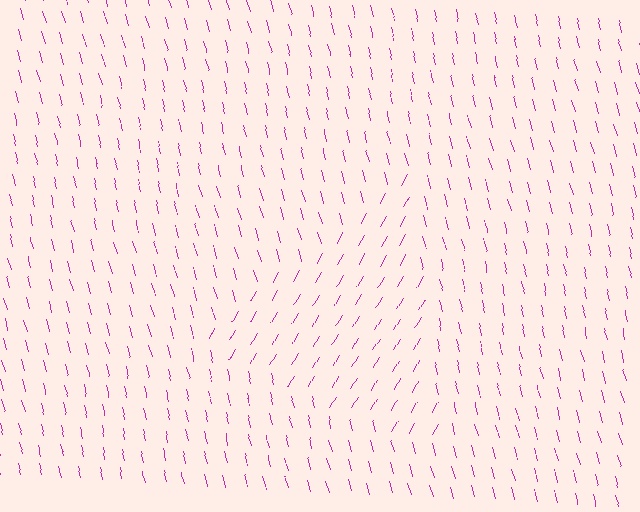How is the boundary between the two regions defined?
The boundary is defined purely by a change in line orientation (approximately 45 degrees difference). All lines are the same color and thickness.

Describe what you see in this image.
The image is filled with small magenta line segments. A triangle region in the image has lines oriented differently from the surrounding lines, creating a visible texture boundary.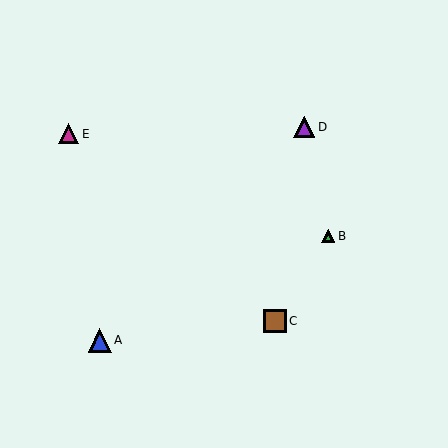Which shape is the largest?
The blue triangle (labeled A) is the largest.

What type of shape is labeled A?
Shape A is a blue triangle.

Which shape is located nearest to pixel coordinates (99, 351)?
The blue triangle (labeled A) at (100, 340) is nearest to that location.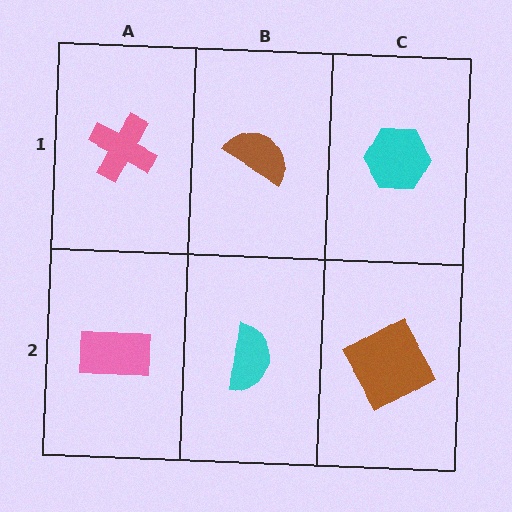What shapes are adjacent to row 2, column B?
A brown semicircle (row 1, column B), a pink rectangle (row 2, column A), a brown square (row 2, column C).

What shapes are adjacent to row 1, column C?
A brown square (row 2, column C), a brown semicircle (row 1, column B).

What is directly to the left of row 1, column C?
A brown semicircle.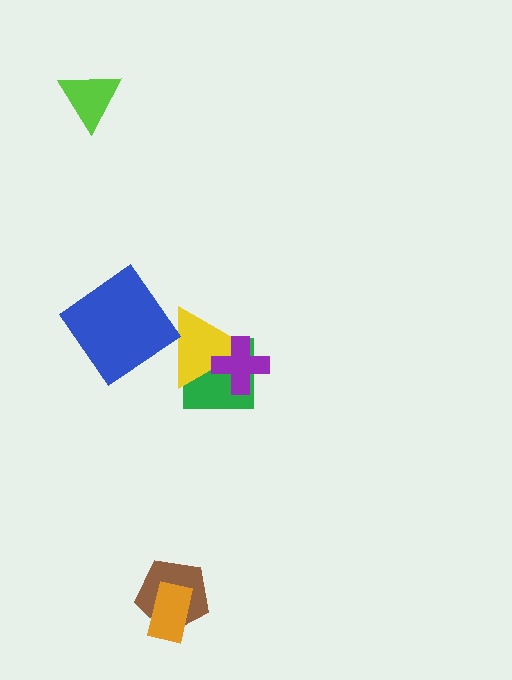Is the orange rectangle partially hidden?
No, no other shape covers it.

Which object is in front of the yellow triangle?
The purple cross is in front of the yellow triangle.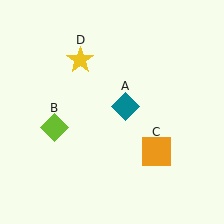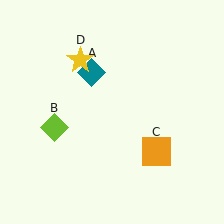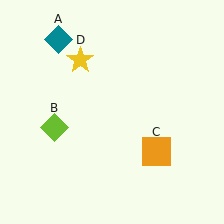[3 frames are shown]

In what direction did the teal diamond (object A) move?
The teal diamond (object A) moved up and to the left.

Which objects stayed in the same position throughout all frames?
Lime diamond (object B) and orange square (object C) and yellow star (object D) remained stationary.